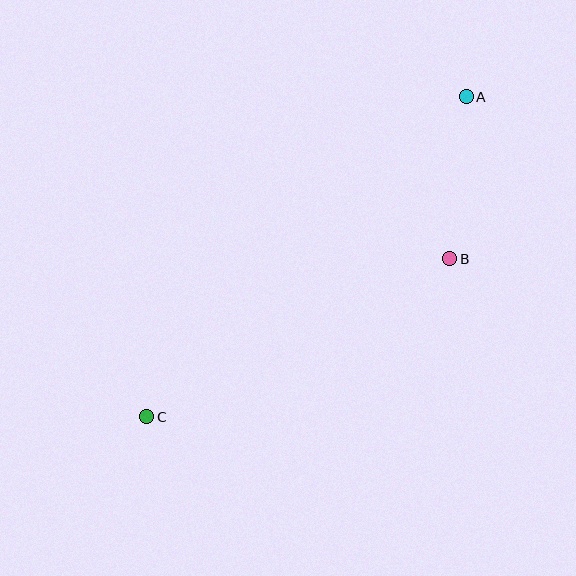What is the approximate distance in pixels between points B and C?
The distance between B and C is approximately 342 pixels.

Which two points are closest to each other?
Points A and B are closest to each other.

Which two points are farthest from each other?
Points A and C are farthest from each other.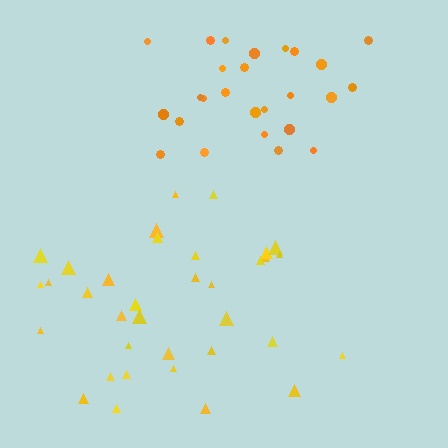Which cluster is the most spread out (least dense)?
Yellow.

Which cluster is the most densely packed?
Orange.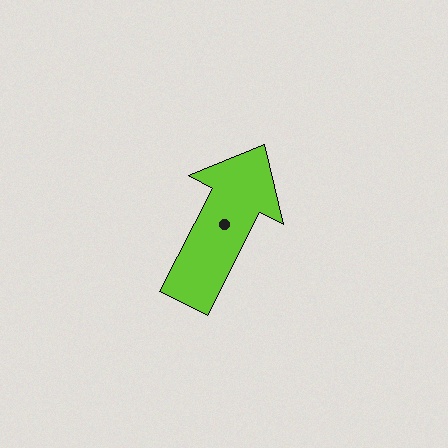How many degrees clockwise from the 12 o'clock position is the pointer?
Approximately 27 degrees.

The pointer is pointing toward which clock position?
Roughly 1 o'clock.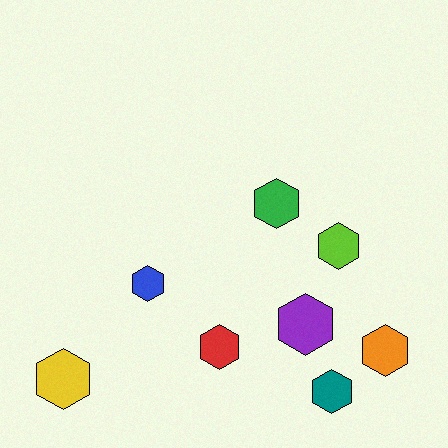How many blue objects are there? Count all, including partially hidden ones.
There is 1 blue object.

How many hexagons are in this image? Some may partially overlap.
There are 8 hexagons.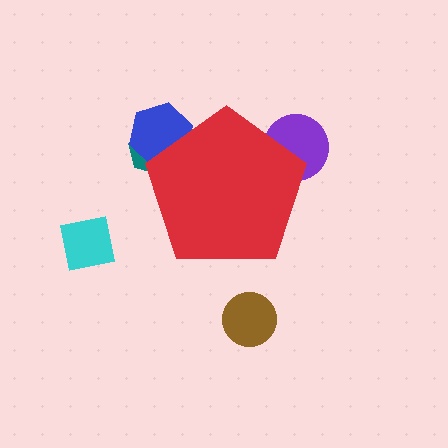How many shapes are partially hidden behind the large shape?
3 shapes are partially hidden.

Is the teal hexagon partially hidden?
Yes, the teal hexagon is partially hidden behind the red pentagon.